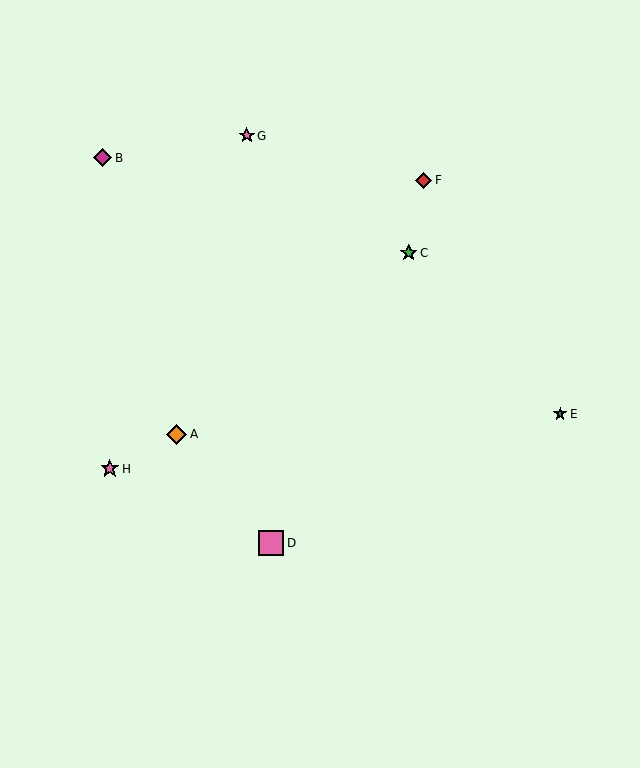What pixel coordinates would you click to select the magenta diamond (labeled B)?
Click at (103, 158) to select the magenta diamond B.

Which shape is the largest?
The pink square (labeled D) is the largest.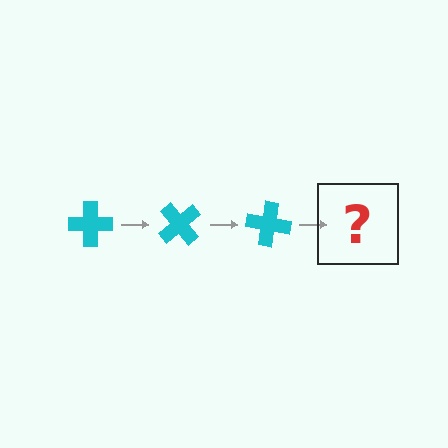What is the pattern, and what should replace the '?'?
The pattern is that the cross rotates 50 degrees each step. The '?' should be a cyan cross rotated 150 degrees.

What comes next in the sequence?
The next element should be a cyan cross rotated 150 degrees.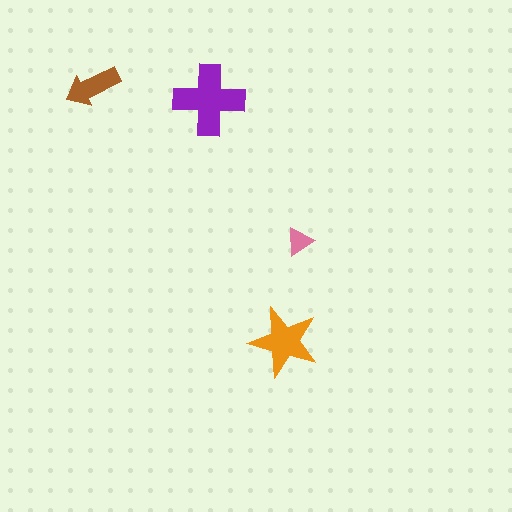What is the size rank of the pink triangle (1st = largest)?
4th.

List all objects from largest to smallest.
The purple cross, the orange star, the brown arrow, the pink triangle.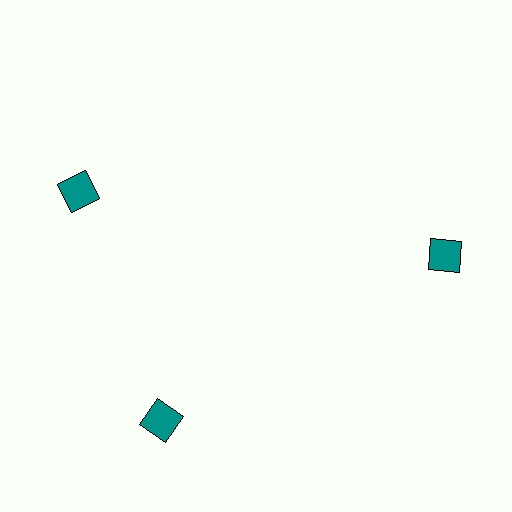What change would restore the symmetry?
The symmetry would be restored by rotating it back into even spacing with its neighbors so that all 3 squares sit at equal angles and equal distance from the center.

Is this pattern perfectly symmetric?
No. The 3 teal squares are arranged in a ring, but one element near the 11 o'clock position is rotated out of alignment along the ring, breaking the 3-fold rotational symmetry.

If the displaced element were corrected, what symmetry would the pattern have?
It would have 3-fold rotational symmetry — the pattern would map onto itself every 120 degrees.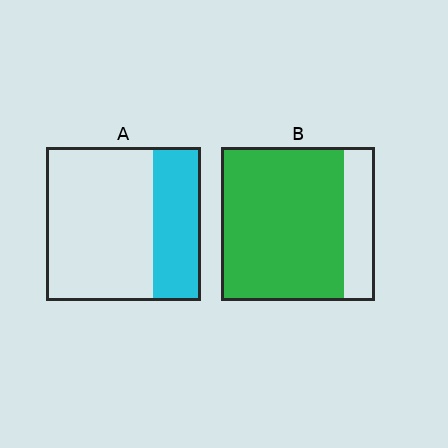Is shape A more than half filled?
No.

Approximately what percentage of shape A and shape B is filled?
A is approximately 30% and B is approximately 80%.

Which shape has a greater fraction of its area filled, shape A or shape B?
Shape B.